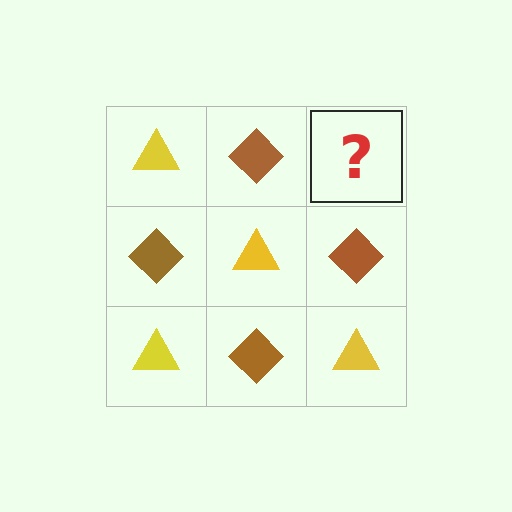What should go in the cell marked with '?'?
The missing cell should contain a yellow triangle.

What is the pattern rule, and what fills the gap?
The rule is that it alternates yellow triangle and brown diamond in a checkerboard pattern. The gap should be filled with a yellow triangle.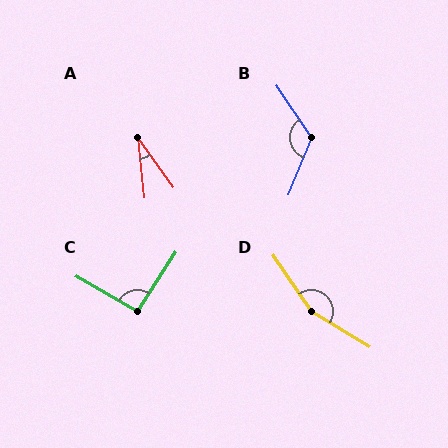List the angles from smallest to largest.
A (30°), C (93°), B (125°), D (156°).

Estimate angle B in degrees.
Approximately 125 degrees.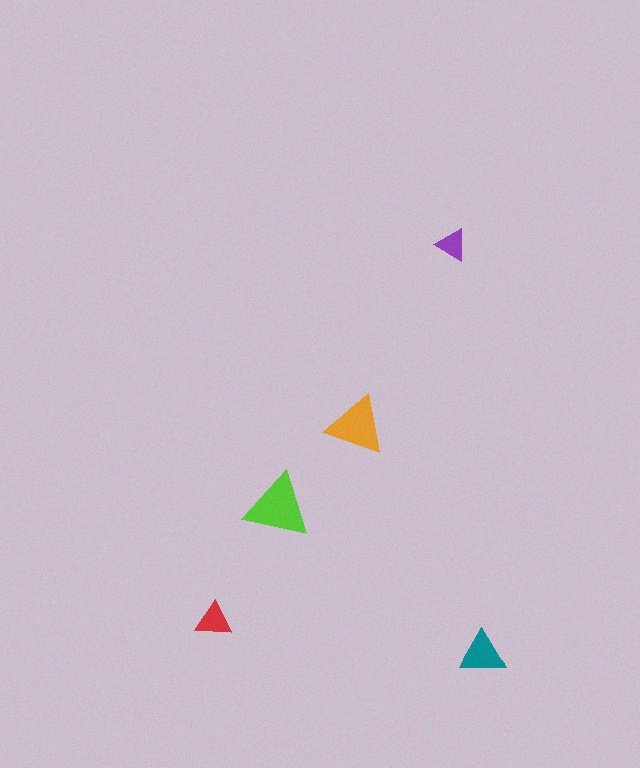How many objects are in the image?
There are 5 objects in the image.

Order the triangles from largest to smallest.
the lime one, the orange one, the teal one, the red one, the purple one.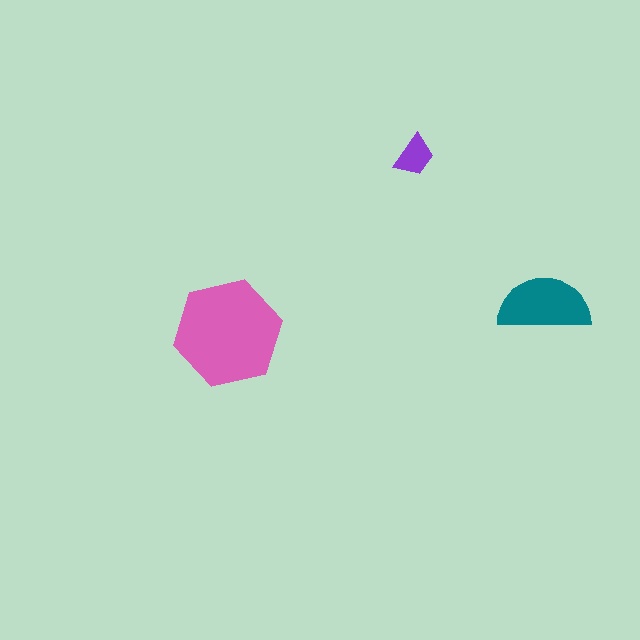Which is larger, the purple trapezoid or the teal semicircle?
The teal semicircle.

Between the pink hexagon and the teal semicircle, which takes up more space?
The pink hexagon.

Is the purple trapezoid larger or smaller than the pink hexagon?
Smaller.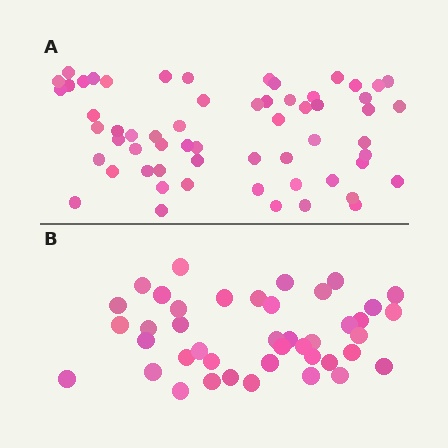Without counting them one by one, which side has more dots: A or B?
Region A (the top region) has more dots.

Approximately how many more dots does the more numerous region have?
Region A has approximately 20 more dots than region B.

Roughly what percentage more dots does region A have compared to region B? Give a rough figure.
About 45% more.